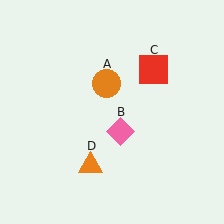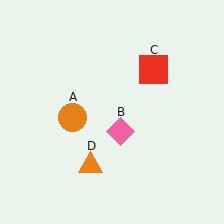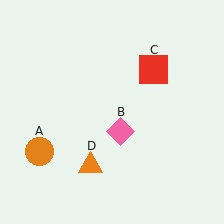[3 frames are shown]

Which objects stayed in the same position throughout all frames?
Pink diamond (object B) and red square (object C) and orange triangle (object D) remained stationary.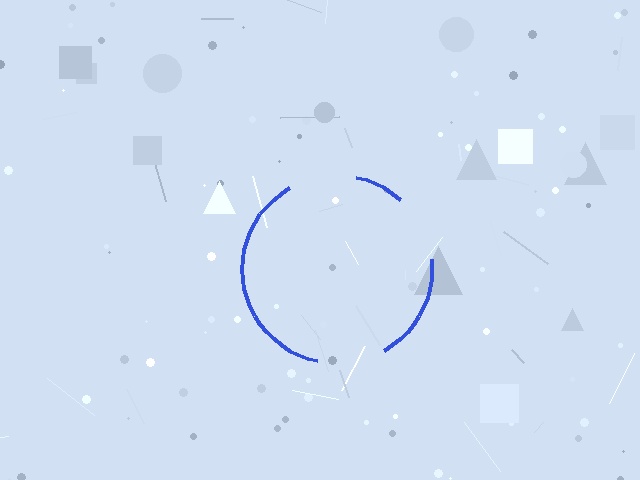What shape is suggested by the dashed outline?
The dashed outline suggests a circle.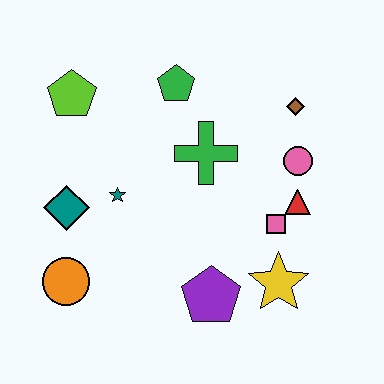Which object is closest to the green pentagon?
The green cross is closest to the green pentagon.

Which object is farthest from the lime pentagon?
The yellow star is farthest from the lime pentagon.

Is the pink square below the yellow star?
No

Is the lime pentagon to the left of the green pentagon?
Yes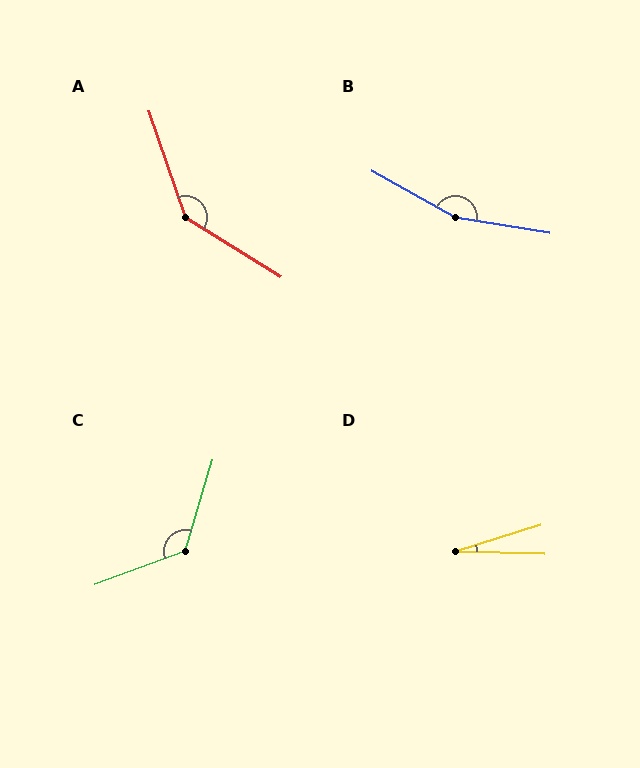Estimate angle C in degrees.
Approximately 127 degrees.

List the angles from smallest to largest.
D (19°), C (127°), A (141°), B (160°).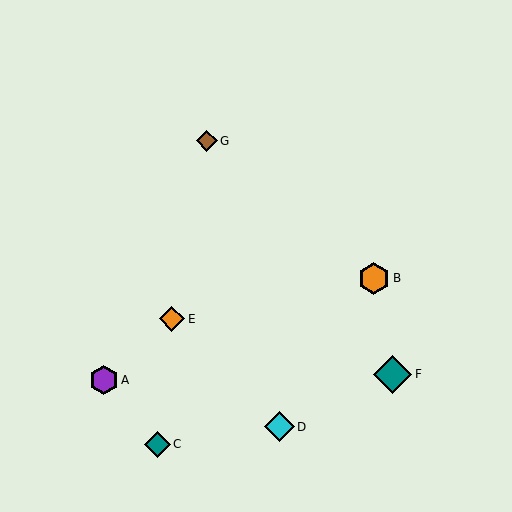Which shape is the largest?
The teal diamond (labeled F) is the largest.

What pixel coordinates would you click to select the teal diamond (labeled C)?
Click at (157, 444) to select the teal diamond C.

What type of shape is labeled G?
Shape G is a brown diamond.